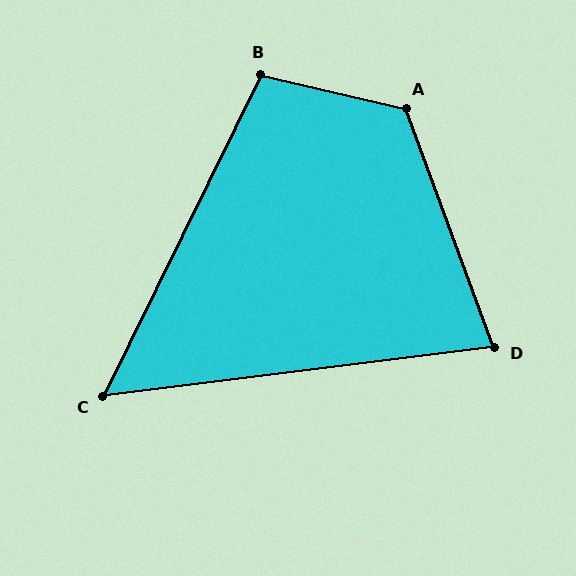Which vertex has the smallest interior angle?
C, at approximately 57 degrees.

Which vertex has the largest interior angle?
A, at approximately 123 degrees.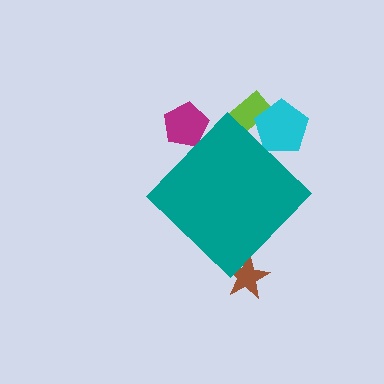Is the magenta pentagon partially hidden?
Yes, the magenta pentagon is partially hidden behind the teal diamond.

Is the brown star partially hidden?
Yes, the brown star is partially hidden behind the teal diamond.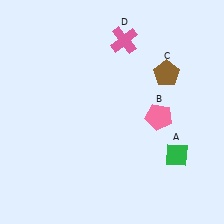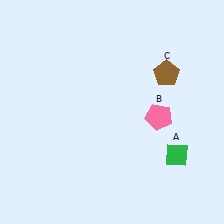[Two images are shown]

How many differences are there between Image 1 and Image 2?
There is 1 difference between the two images.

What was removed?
The pink cross (D) was removed in Image 2.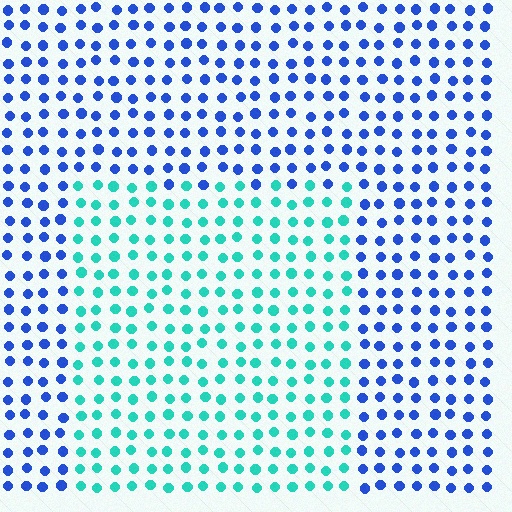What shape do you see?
I see a rectangle.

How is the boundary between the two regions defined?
The boundary is defined purely by a slight shift in hue (about 55 degrees). Spacing, size, and orientation are identical on both sides.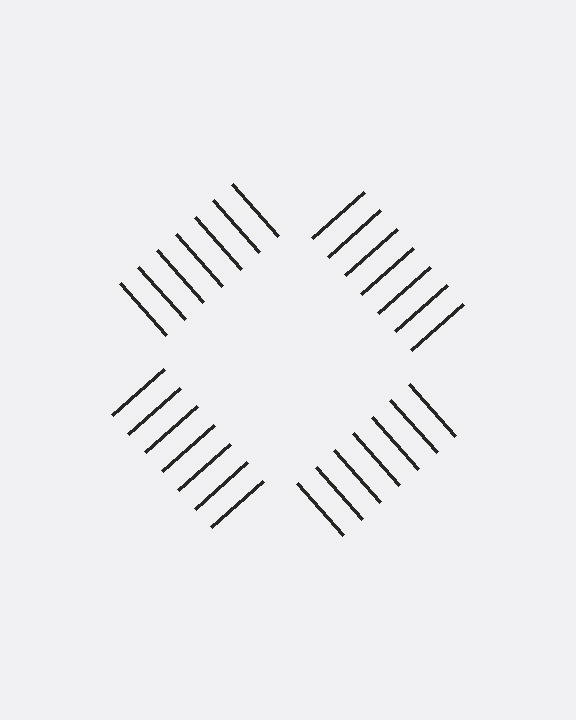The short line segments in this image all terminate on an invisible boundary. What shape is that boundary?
An illusory square — the line segments terminate on its edges but no continuous stroke is drawn.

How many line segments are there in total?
28 — 7 along each of the 4 edges.